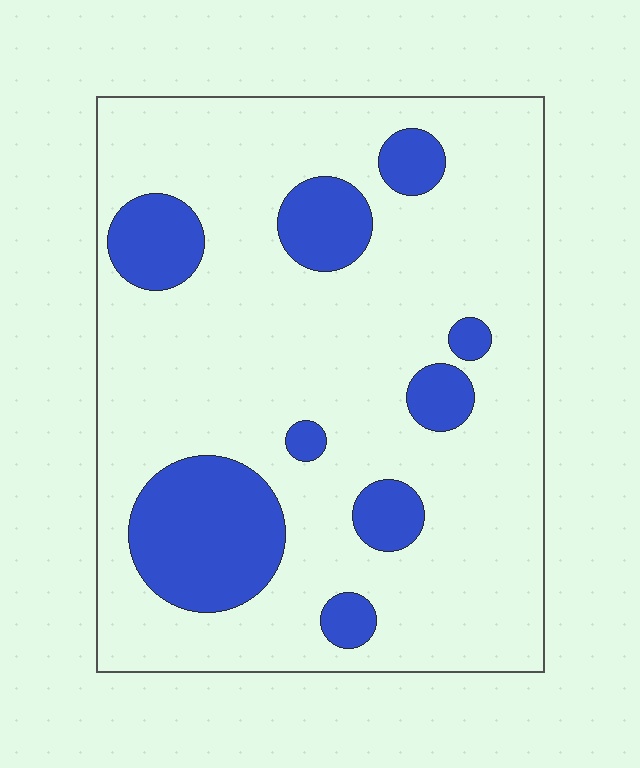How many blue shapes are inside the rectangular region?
9.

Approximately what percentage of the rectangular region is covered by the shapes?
Approximately 20%.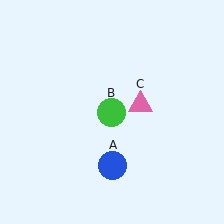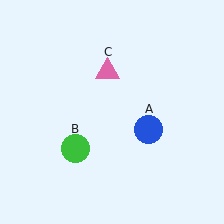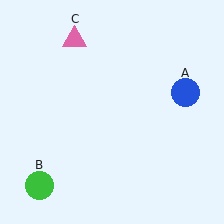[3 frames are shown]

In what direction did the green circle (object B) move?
The green circle (object B) moved down and to the left.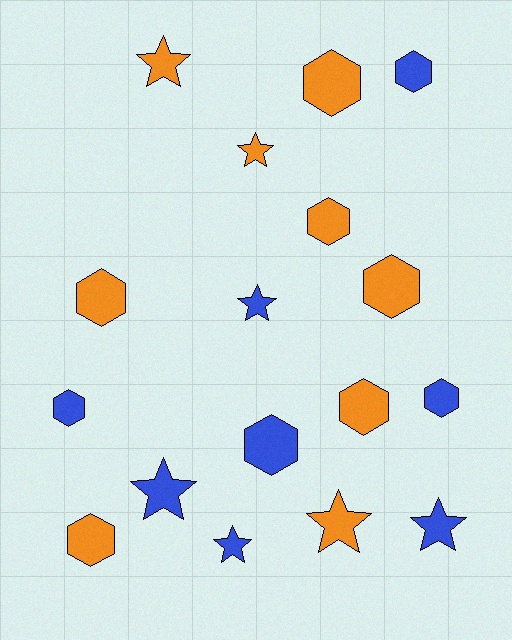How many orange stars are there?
There are 3 orange stars.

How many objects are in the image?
There are 17 objects.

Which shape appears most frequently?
Hexagon, with 10 objects.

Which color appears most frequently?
Orange, with 9 objects.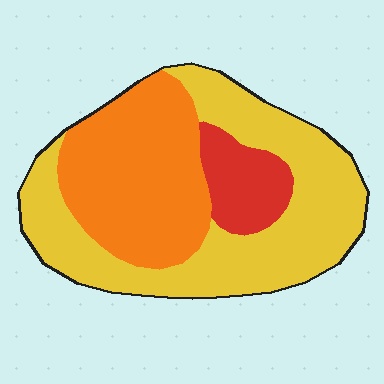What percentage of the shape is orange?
Orange takes up between a quarter and a half of the shape.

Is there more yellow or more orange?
Yellow.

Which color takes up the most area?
Yellow, at roughly 50%.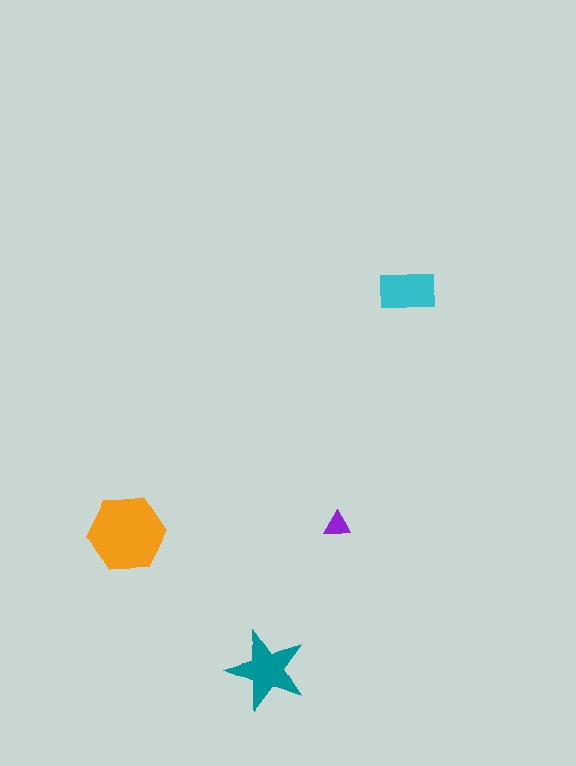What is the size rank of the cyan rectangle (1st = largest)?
3rd.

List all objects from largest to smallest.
The orange hexagon, the teal star, the cyan rectangle, the purple triangle.